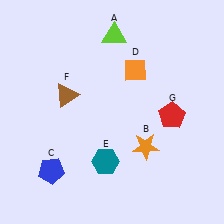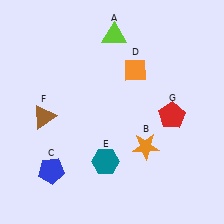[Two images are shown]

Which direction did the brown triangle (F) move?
The brown triangle (F) moved left.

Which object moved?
The brown triangle (F) moved left.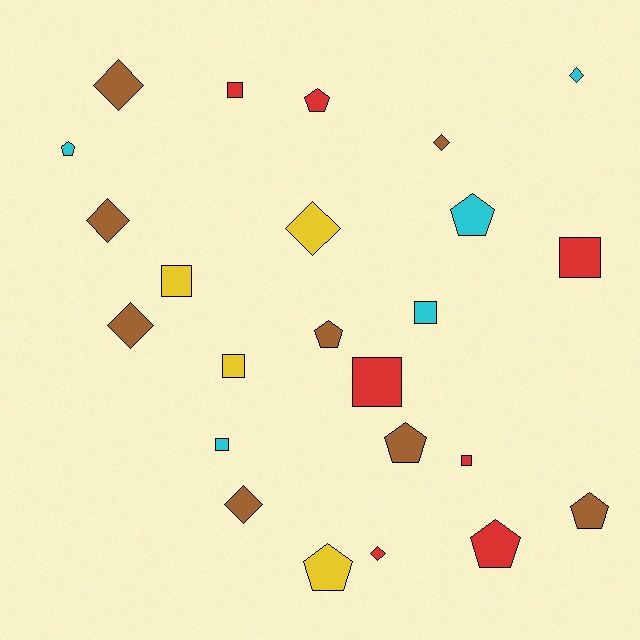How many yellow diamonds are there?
There is 1 yellow diamond.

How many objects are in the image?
There are 24 objects.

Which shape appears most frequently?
Square, with 8 objects.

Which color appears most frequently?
Brown, with 8 objects.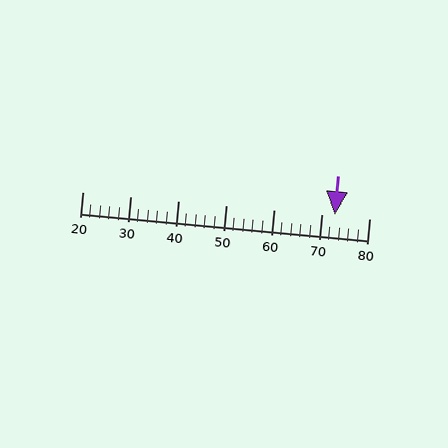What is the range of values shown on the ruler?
The ruler shows values from 20 to 80.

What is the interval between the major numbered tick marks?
The major tick marks are spaced 10 units apart.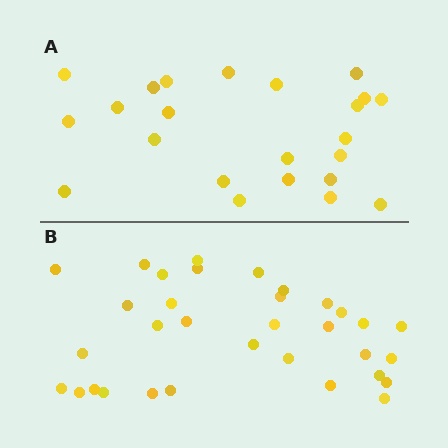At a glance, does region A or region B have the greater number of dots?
Region B (the bottom region) has more dots.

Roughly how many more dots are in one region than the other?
Region B has roughly 10 or so more dots than region A.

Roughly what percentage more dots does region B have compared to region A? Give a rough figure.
About 45% more.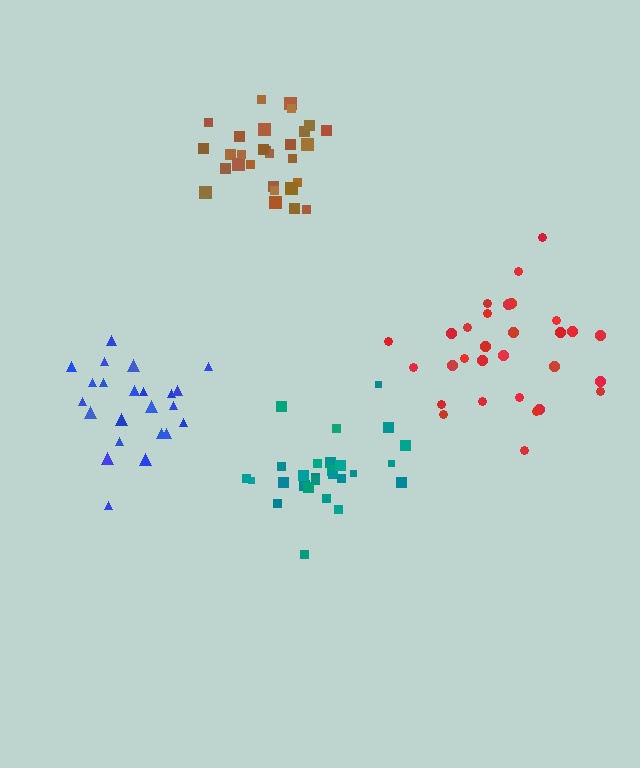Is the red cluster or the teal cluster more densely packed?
Teal.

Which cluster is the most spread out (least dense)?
Red.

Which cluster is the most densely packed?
Brown.